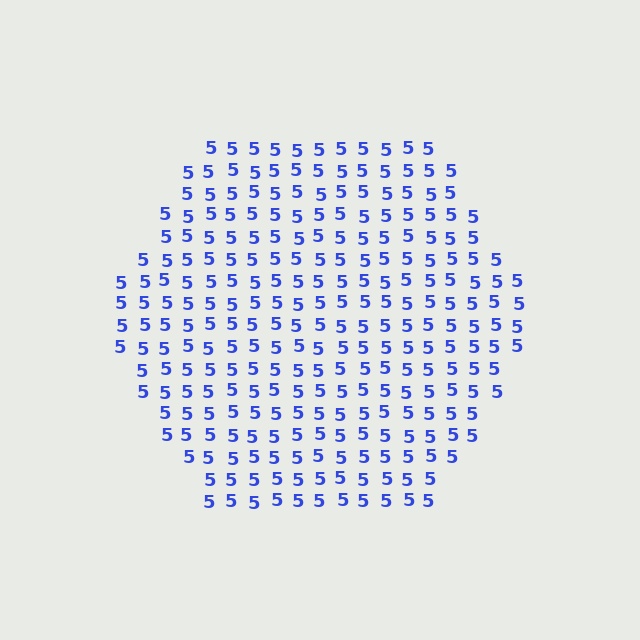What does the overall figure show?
The overall figure shows a hexagon.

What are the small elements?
The small elements are digit 5's.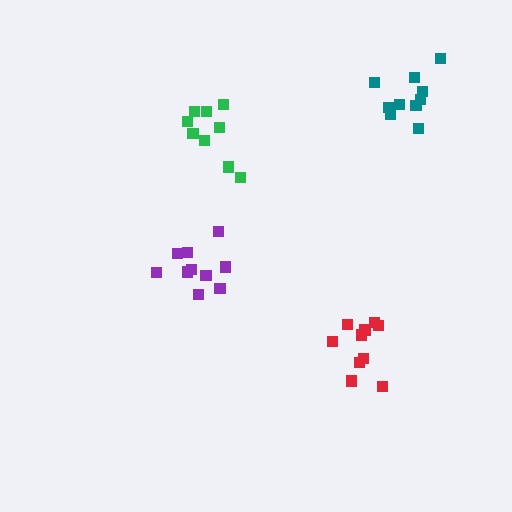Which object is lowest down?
The red cluster is bottommost.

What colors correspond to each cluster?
The clusters are colored: purple, teal, red, green.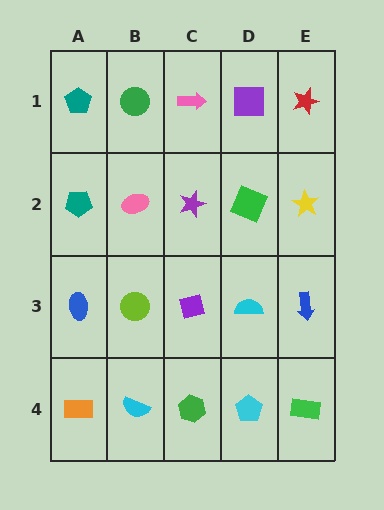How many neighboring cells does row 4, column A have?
2.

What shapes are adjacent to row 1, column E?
A yellow star (row 2, column E), a purple square (row 1, column D).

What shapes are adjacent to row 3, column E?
A yellow star (row 2, column E), a green rectangle (row 4, column E), a cyan semicircle (row 3, column D).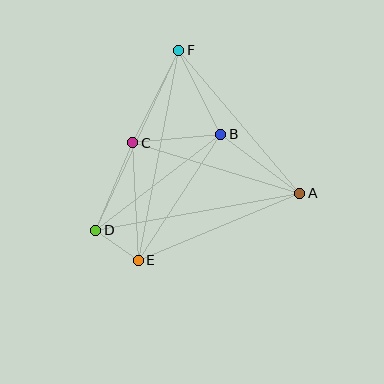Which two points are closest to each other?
Points D and E are closest to each other.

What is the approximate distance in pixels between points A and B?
The distance between A and B is approximately 99 pixels.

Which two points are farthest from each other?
Points E and F are farthest from each other.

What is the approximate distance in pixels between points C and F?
The distance between C and F is approximately 103 pixels.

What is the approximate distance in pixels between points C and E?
The distance between C and E is approximately 118 pixels.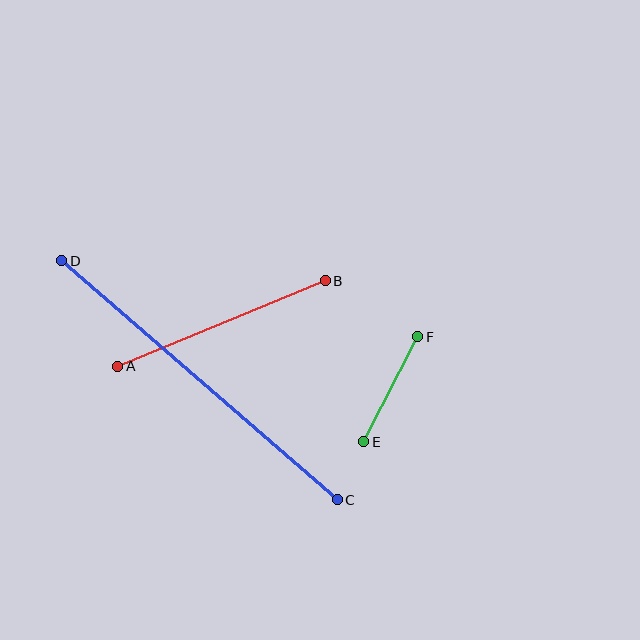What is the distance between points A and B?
The distance is approximately 224 pixels.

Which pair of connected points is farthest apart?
Points C and D are farthest apart.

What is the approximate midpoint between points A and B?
The midpoint is at approximately (222, 323) pixels.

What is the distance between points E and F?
The distance is approximately 118 pixels.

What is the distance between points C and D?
The distance is approximately 364 pixels.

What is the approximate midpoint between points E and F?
The midpoint is at approximately (391, 389) pixels.